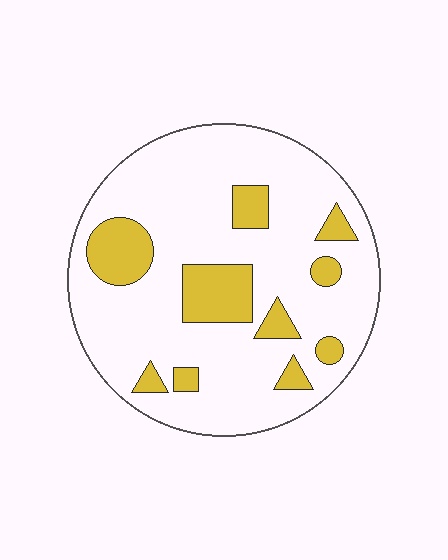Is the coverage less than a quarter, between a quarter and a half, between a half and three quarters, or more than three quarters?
Less than a quarter.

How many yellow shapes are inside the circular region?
10.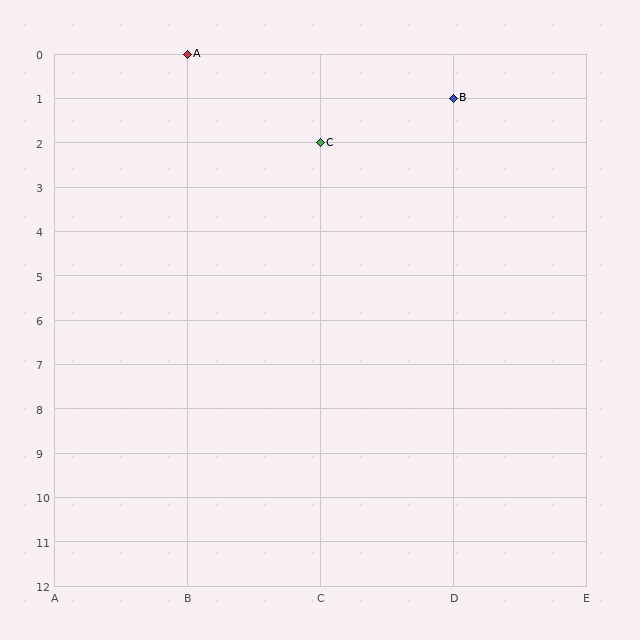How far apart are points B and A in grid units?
Points B and A are 2 columns and 1 row apart (about 2.2 grid units diagonally).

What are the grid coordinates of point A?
Point A is at grid coordinates (B, 0).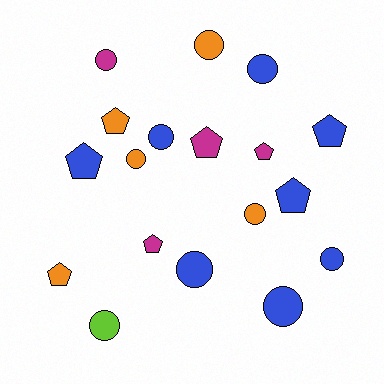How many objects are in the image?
There are 18 objects.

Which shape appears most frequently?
Circle, with 10 objects.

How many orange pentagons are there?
There are 2 orange pentagons.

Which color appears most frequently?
Blue, with 8 objects.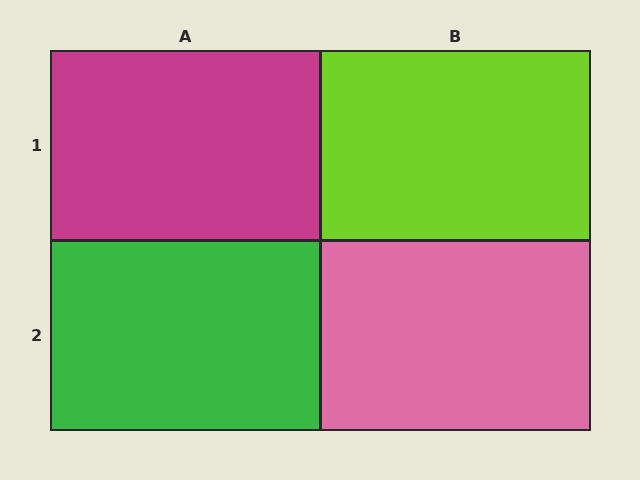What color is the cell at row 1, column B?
Lime.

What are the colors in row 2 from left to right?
Green, pink.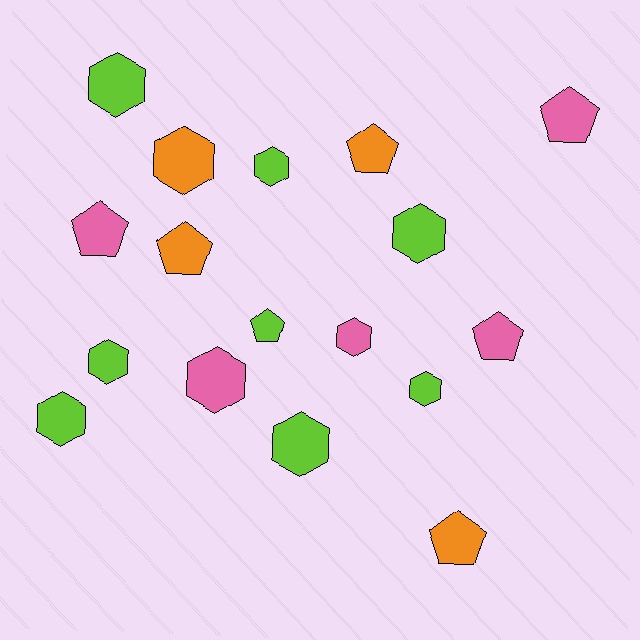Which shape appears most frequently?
Hexagon, with 10 objects.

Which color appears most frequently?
Lime, with 8 objects.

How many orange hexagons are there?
There is 1 orange hexagon.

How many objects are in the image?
There are 17 objects.